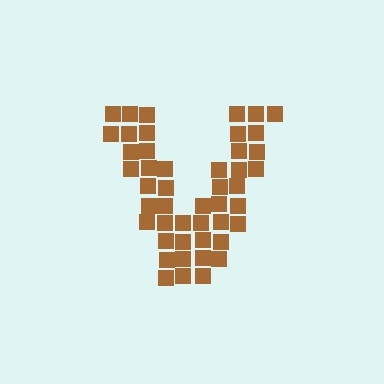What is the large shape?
The large shape is the letter V.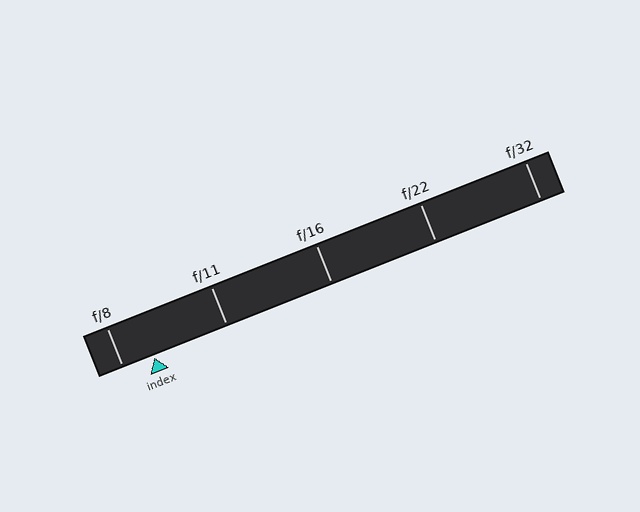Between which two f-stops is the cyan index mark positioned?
The index mark is between f/8 and f/11.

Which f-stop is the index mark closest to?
The index mark is closest to f/8.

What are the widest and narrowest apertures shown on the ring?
The widest aperture shown is f/8 and the narrowest is f/32.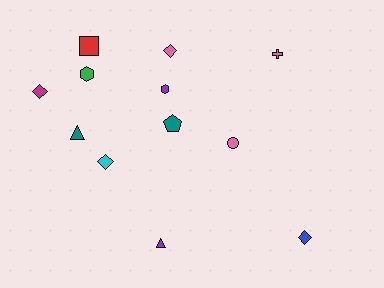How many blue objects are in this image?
There is 1 blue object.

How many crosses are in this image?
There is 1 cross.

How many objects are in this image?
There are 12 objects.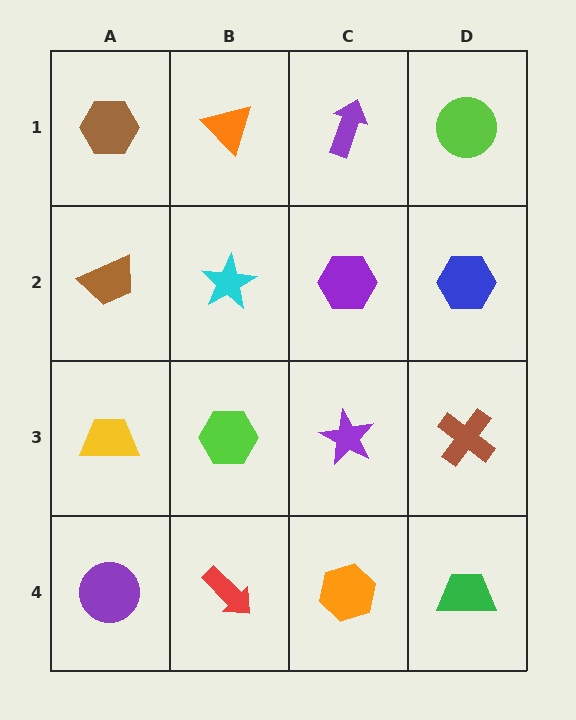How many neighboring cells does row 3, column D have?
3.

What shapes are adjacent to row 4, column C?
A purple star (row 3, column C), a red arrow (row 4, column B), a green trapezoid (row 4, column D).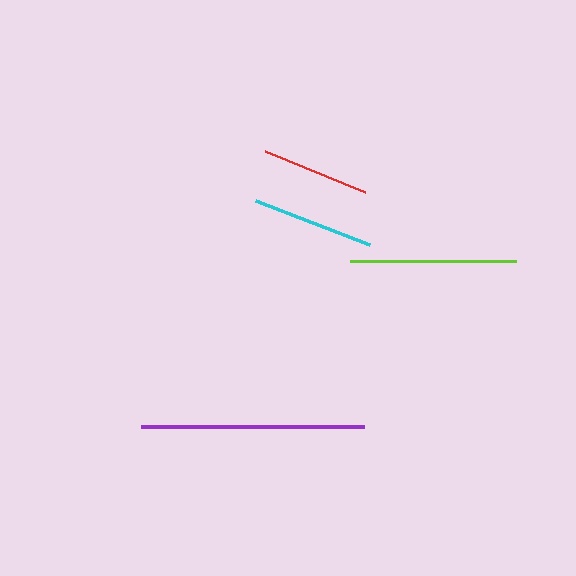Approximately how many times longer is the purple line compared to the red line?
The purple line is approximately 2.1 times the length of the red line.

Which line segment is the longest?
The purple line is the longest at approximately 223 pixels.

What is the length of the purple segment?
The purple segment is approximately 223 pixels long.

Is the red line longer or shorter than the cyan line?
The cyan line is longer than the red line.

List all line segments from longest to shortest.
From longest to shortest: purple, lime, cyan, red.